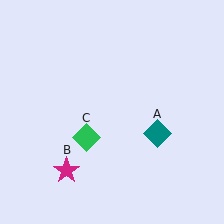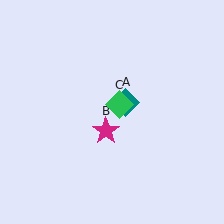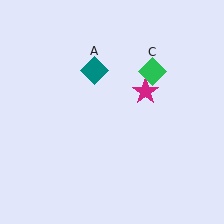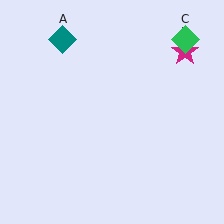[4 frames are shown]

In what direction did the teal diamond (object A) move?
The teal diamond (object A) moved up and to the left.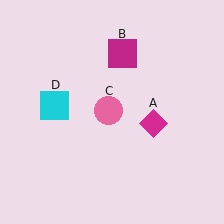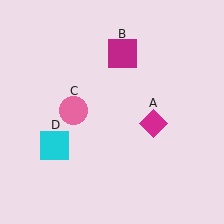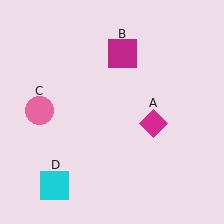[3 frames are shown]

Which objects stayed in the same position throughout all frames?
Magenta diamond (object A) and magenta square (object B) remained stationary.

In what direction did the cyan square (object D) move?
The cyan square (object D) moved down.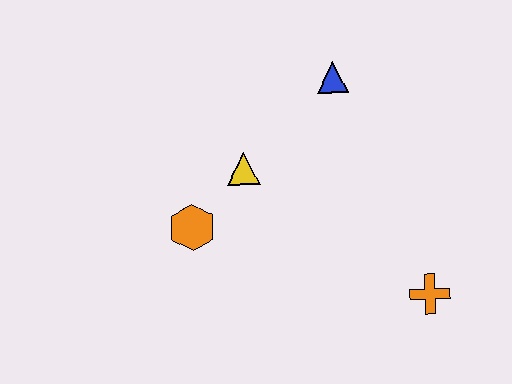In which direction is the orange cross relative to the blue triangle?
The orange cross is below the blue triangle.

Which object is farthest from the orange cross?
The orange hexagon is farthest from the orange cross.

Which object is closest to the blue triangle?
The yellow triangle is closest to the blue triangle.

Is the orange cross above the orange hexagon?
No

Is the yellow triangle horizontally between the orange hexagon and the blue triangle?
Yes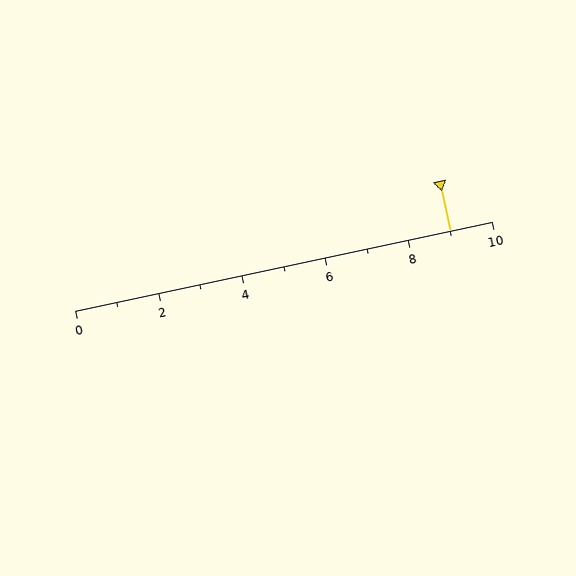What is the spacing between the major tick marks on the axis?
The major ticks are spaced 2 apart.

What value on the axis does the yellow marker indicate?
The marker indicates approximately 9.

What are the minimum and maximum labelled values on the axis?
The axis runs from 0 to 10.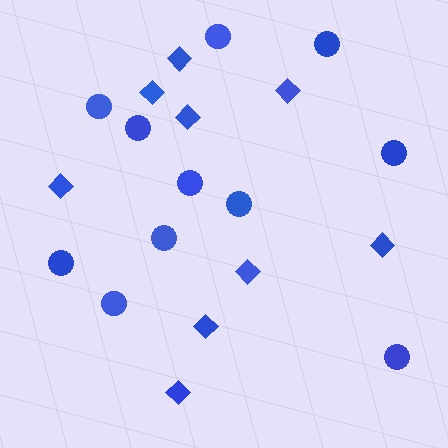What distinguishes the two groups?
There are 2 groups: one group of diamonds (9) and one group of circles (11).